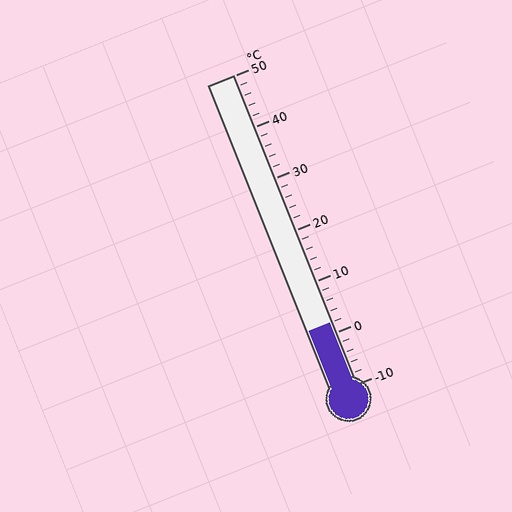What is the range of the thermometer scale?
The thermometer scale ranges from -10°C to 50°C.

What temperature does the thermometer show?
The thermometer shows approximately 2°C.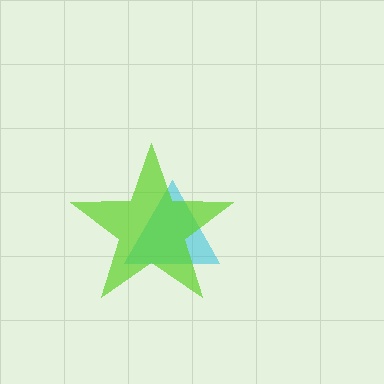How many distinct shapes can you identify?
There are 2 distinct shapes: a cyan triangle, a lime star.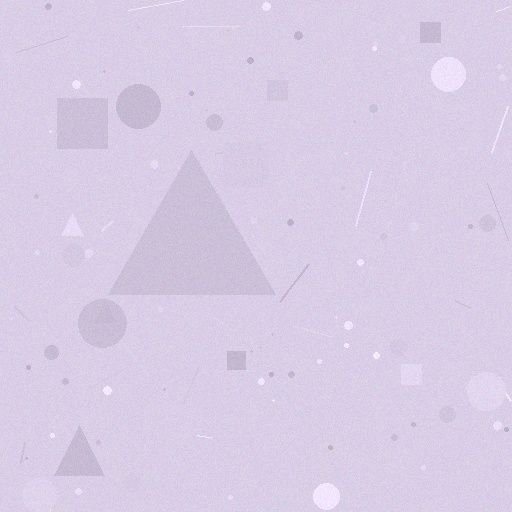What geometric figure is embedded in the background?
A triangle is embedded in the background.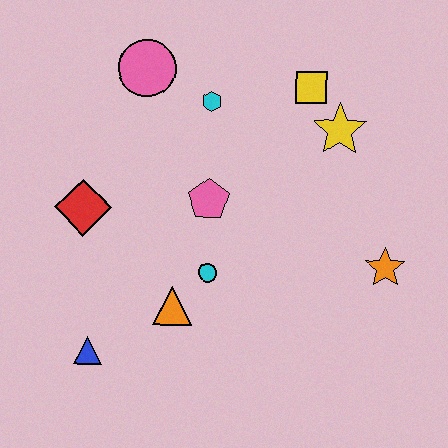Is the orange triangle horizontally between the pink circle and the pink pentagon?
Yes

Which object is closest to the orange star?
The yellow star is closest to the orange star.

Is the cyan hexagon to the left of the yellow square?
Yes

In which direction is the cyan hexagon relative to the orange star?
The cyan hexagon is to the left of the orange star.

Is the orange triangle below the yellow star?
Yes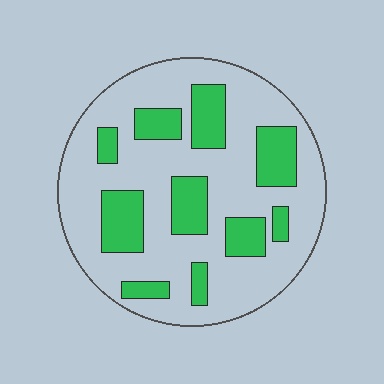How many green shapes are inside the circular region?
10.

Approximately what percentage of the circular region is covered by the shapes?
Approximately 30%.